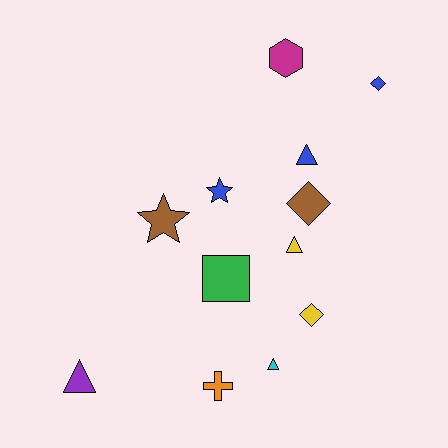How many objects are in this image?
There are 12 objects.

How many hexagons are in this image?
There is 1 hexagon.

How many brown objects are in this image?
There are 2 brown objects.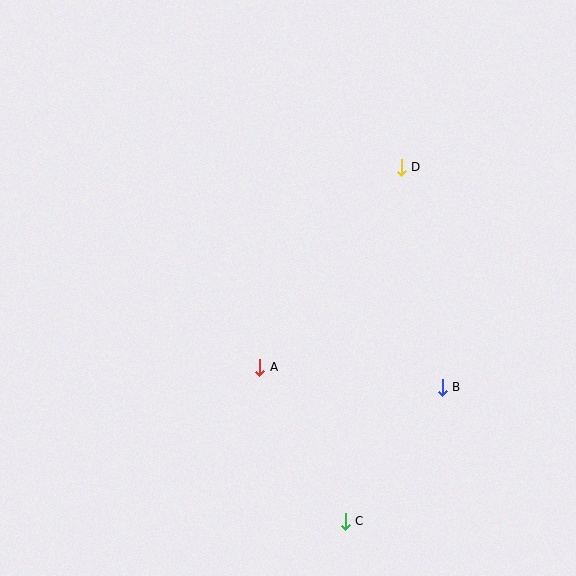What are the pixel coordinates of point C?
Point C is at (345, 521).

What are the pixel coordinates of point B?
Point B is at (442, 387).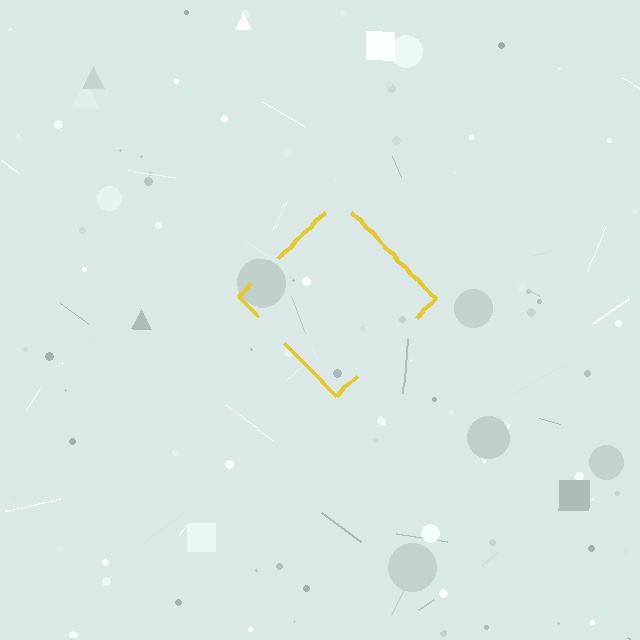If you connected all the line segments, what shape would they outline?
They would outline a diamond.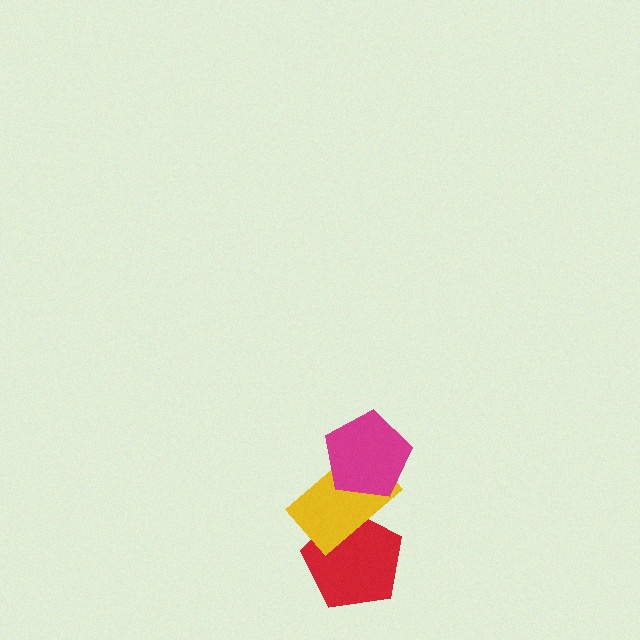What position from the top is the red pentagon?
The red pentagon is 3rd from the top.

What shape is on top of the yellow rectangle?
The magenta pentagon is on top of the yellow rectangle.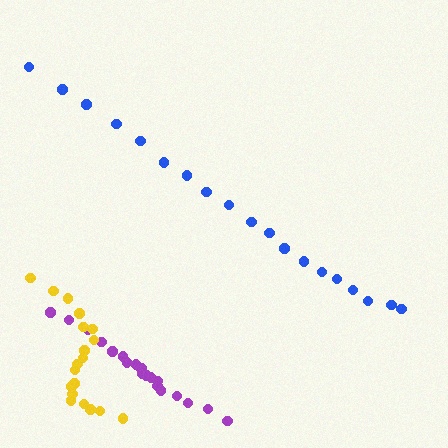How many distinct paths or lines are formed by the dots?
There are 3 distinct paths.